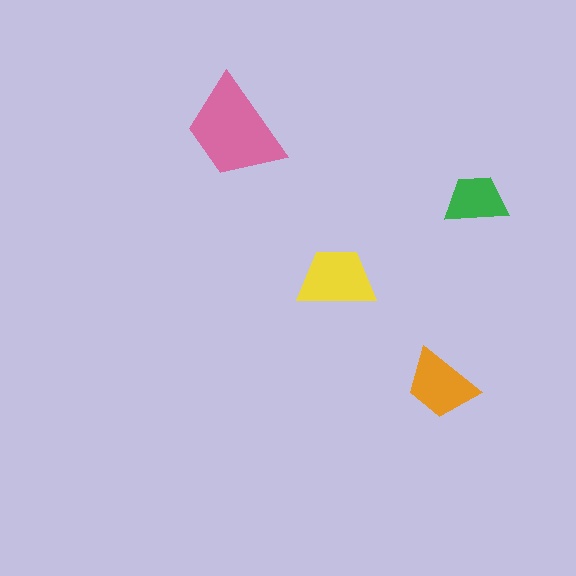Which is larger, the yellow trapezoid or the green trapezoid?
The yellow one.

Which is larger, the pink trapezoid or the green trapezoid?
The pink one.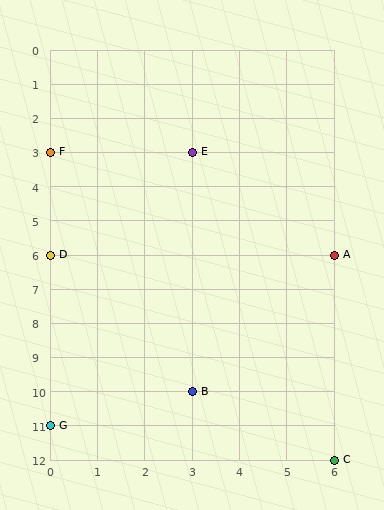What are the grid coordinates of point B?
Point B is at grid coordinates (3, 10).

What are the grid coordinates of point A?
Point A is at grid coordinates (6, 6).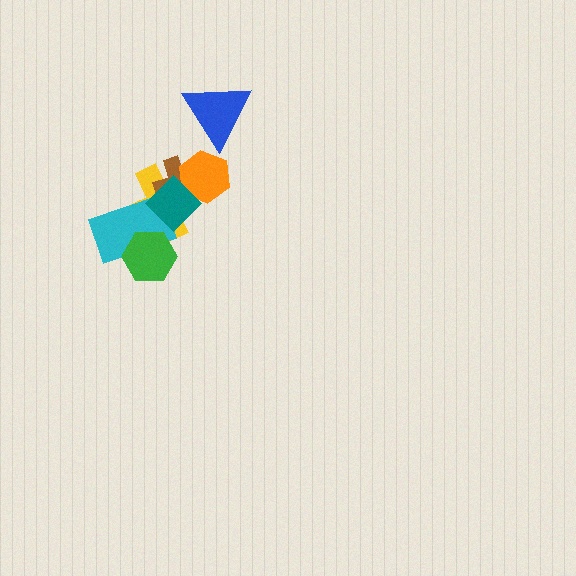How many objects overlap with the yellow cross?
5 objects overlap with the yellow cross.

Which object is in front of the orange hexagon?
The teal diamond is in front of the orange hexagon.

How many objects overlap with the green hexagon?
2 objects overlap with the green hexagon.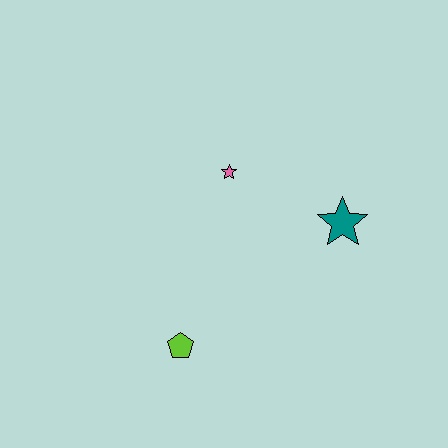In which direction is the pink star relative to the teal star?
The pink star is to the left of the teal star.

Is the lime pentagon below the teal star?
Yes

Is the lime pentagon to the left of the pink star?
Yes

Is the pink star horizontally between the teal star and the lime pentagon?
Yes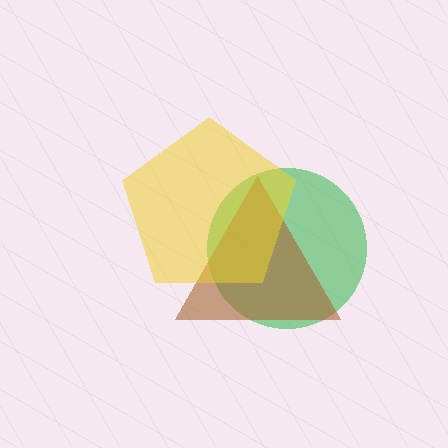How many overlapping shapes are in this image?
There are 3 overlapping shapes in the image.